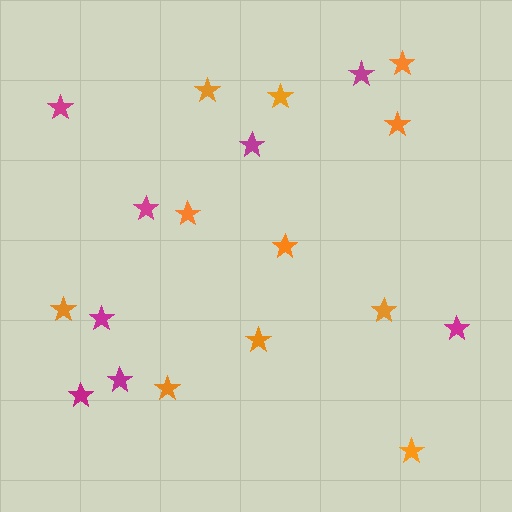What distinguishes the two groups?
There are 2 groups: one group of magenta stars (8) and one group of orange stars (11).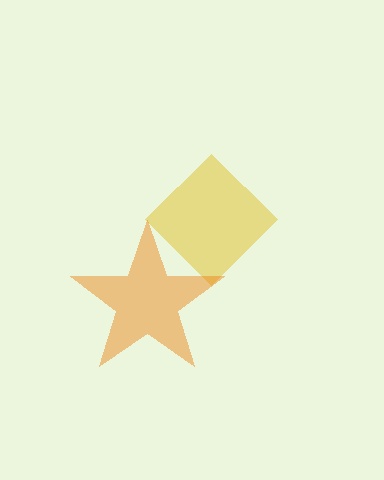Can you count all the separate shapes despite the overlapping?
Yes, there are 2 separate shapes.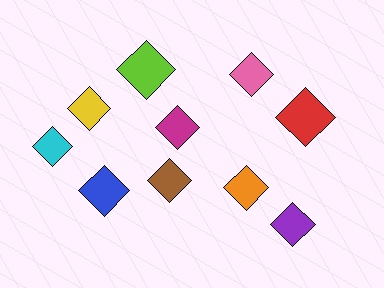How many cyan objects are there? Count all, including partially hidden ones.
There is 1 cyan object.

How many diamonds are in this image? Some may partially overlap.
There are 10 diamonds.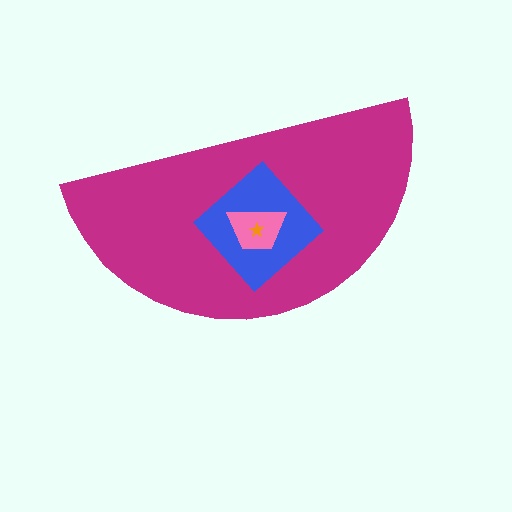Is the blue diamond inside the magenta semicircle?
Yes.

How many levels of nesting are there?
4.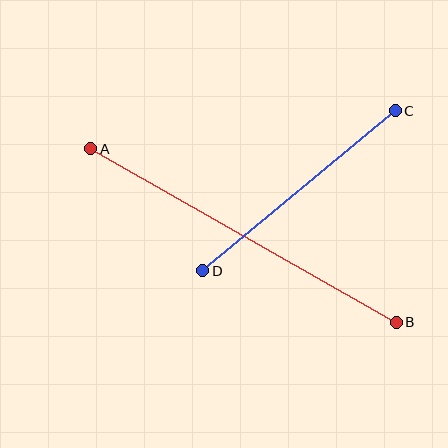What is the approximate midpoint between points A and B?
The midpoint is at approximately (244, 235) pixels.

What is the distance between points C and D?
The distance is approximately 250 pixels.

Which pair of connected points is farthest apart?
Points A and B are farthest apart.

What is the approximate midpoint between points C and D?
The midpoint is at approximately (299, 191) pixels.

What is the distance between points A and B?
The distance is approximately 351 pixels.